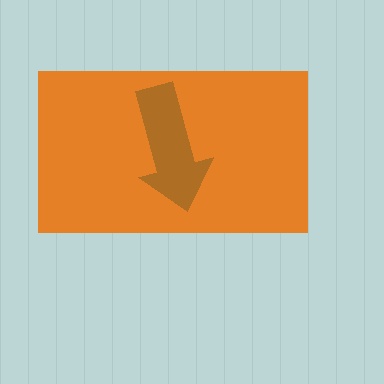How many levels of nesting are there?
2.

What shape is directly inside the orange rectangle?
The brown arrow.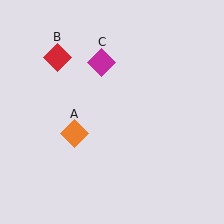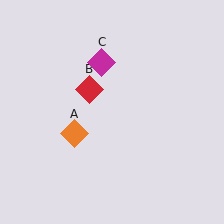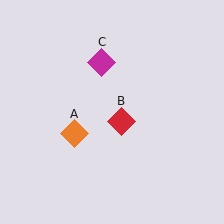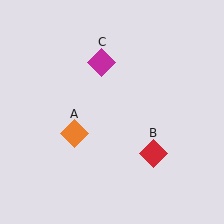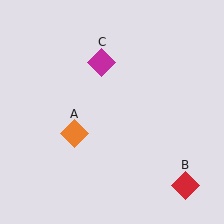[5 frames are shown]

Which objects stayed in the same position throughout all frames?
Orange diamond (object A) and magenta diamond (object C) remained stationary.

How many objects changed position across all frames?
1 object changed position: red diamond (object B).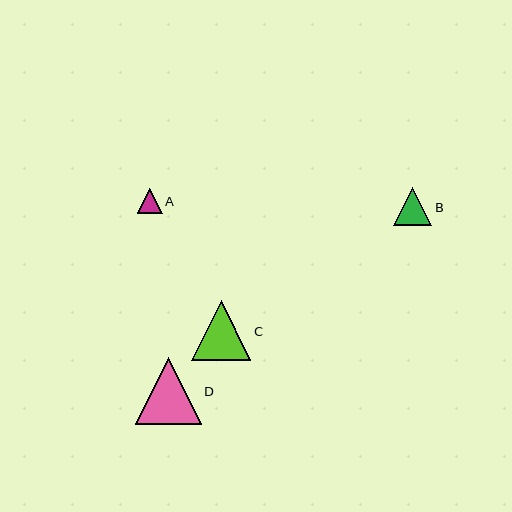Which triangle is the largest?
Triangle D is the largest with a size of approximately 66 pixels.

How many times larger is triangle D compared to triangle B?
Triangle D is approximately 1.7 times the size of triangle B.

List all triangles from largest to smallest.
From largest to smallest: D, C, B, A.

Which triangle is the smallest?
Triangle A is the smallest with a size of approximately 25 pixels.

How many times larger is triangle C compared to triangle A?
Triangle C is approximately 2.4 times the size of triangle A.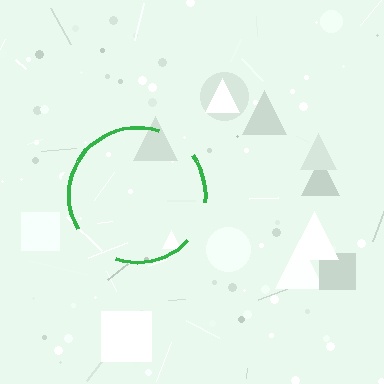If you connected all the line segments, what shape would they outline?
They would outline a circle.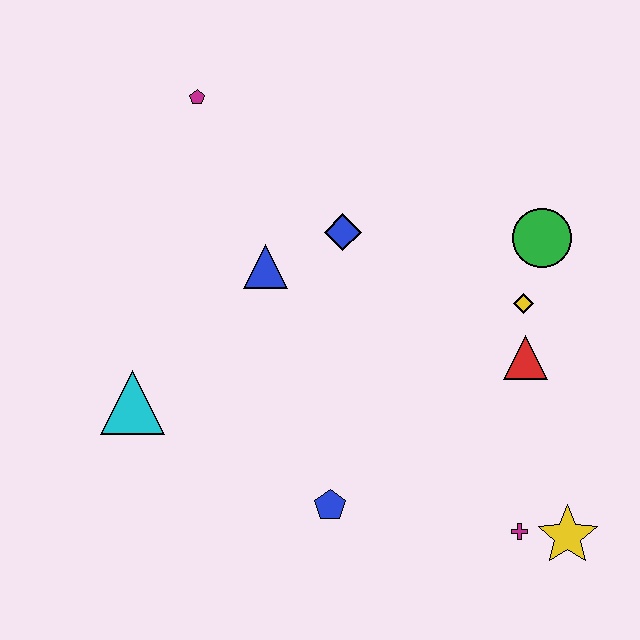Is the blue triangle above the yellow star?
Yes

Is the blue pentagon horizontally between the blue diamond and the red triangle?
No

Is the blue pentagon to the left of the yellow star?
Yes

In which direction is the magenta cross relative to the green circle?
The magenta cross is below the green circle.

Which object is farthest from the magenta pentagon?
The yellow star is farthest from the magenta pentagon.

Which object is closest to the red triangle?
The yellow diamond is closest to the red triangle.